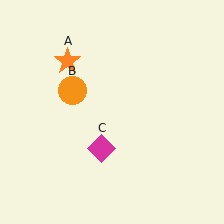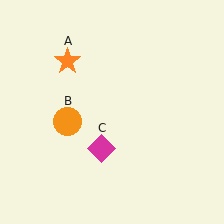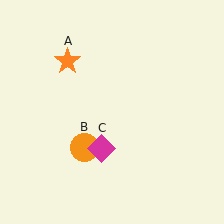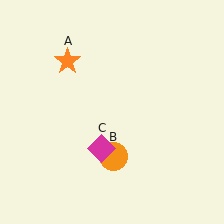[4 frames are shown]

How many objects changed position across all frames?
1 object changed position: orange circle (object B).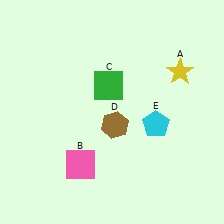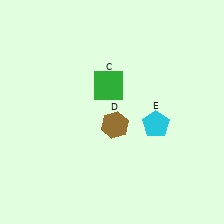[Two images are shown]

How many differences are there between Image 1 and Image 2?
There are 2 differences between the two images.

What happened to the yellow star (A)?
The yellow star (A) was removed in Image 2. It was in the top-right area of Image 1.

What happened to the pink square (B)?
The pink square (B) was removed in Image 2. It was in the bottom-left area of Image 1.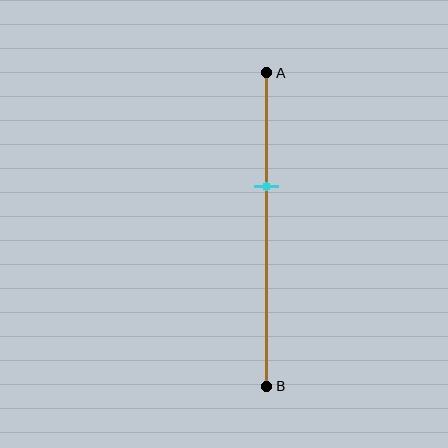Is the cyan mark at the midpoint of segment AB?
No, the mark is at about 35% from A, not at the 50% midpoint.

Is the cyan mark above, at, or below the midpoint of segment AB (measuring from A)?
The cyan mark is above the midpoint of segment AB.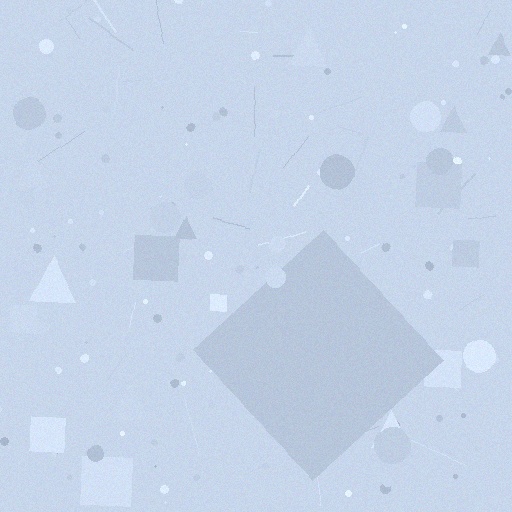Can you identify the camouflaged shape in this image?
The camouflaged shape is a diamond.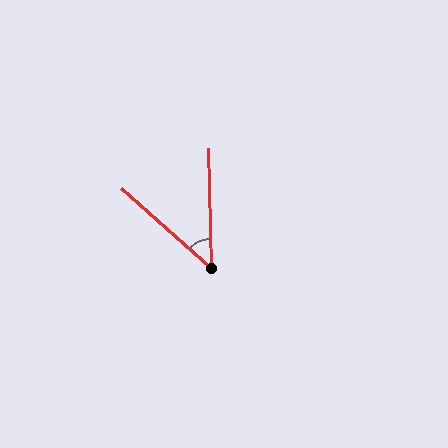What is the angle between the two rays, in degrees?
Approximately 47 degrees.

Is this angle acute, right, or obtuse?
It is acute.